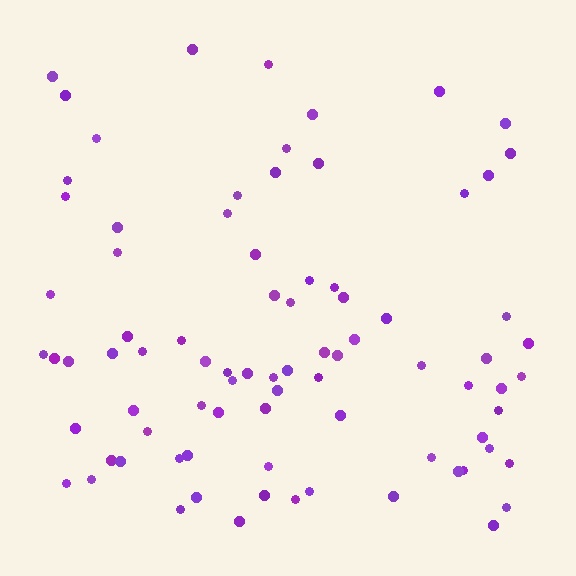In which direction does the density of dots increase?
From top to bottom, with the bottom side densest.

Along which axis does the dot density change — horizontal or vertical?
Vertical.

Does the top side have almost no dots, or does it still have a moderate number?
Still a moderate number, just noticeably fewer than the bottom.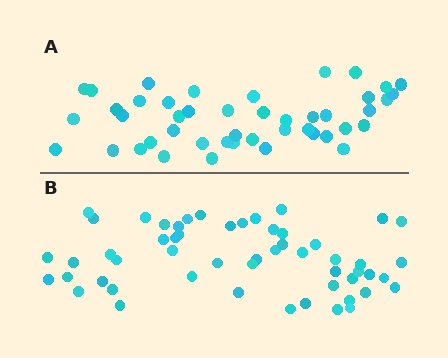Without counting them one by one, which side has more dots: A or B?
Region B (the bottom region) has more dots.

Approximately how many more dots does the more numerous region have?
Region B has roughly 8 or so more dots than region A.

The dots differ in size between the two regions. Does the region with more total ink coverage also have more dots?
No. Region A has more total ink coverage because its dots are larger, but region B actually contains more individual dots. Total area can be misleading — the number of items is what matters here.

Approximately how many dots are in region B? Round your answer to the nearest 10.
About 50 dots. (The exact count is 54, which rounds to 50.)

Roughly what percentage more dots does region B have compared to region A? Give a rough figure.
About 20% more.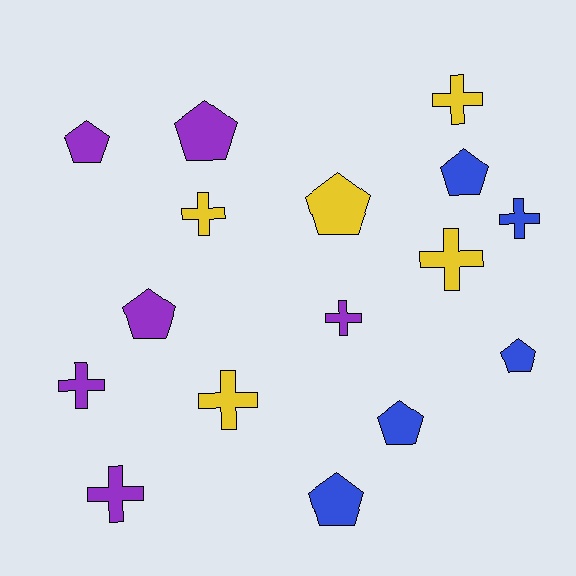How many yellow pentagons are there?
There is 1 yellow pentagon.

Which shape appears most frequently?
Cross, with 8 objects.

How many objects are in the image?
There are 16 objects.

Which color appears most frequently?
Purple, with 6 objects.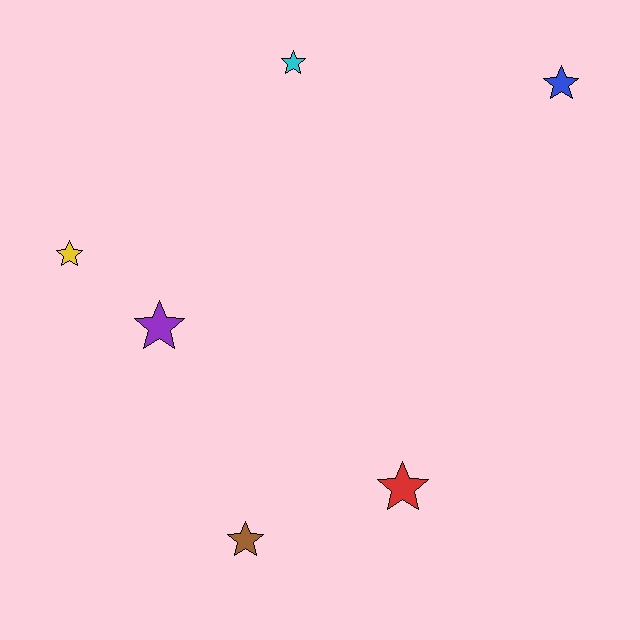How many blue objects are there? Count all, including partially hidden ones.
There is 1 blue object.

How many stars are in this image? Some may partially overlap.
There are 6 stars.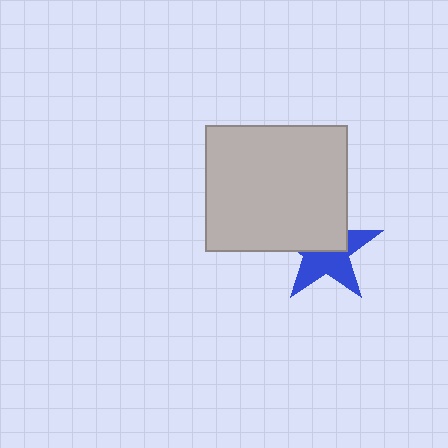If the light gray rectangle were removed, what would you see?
You would see the complete blue star.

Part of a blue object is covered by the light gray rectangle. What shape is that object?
It is a star.